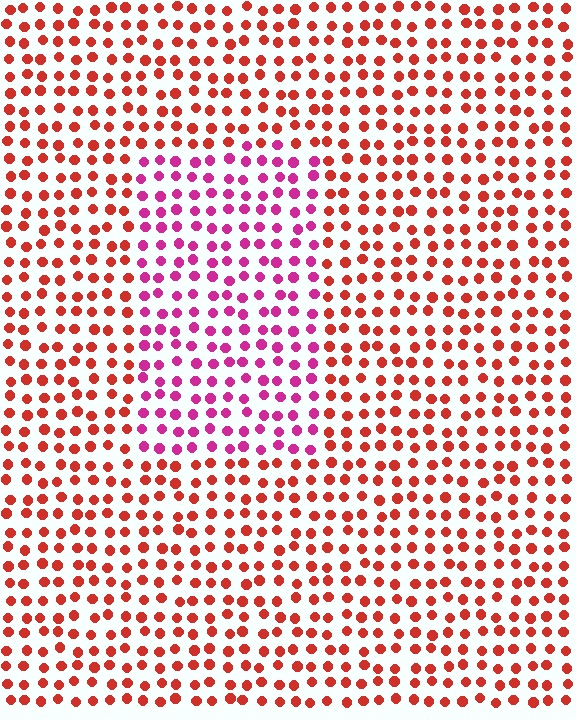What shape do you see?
I see a rectangle.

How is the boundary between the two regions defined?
The boundary is defined purely by a slight shift in hue (about 43 degrees). Spacing, size, and orientation are identical on both sides.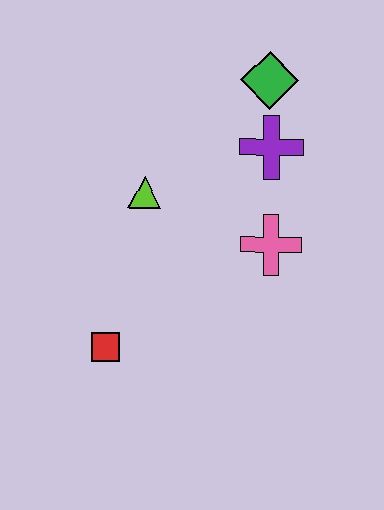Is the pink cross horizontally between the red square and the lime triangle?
No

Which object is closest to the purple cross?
The green diamond is closest to the purple cross.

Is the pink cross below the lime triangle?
Yes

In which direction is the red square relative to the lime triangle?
The red square is below the lime triangle.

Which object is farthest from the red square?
The green diamond is farthest from the red square.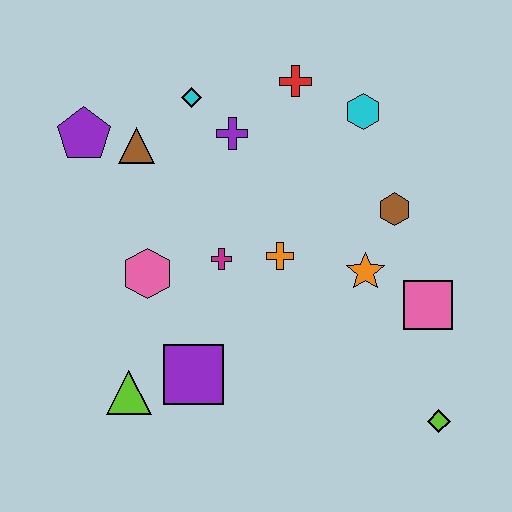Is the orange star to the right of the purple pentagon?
Yes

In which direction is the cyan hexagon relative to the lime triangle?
The cyan hexagon is above the lime triangle.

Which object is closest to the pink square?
The orange star is closest to the pink square.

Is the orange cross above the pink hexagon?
Yes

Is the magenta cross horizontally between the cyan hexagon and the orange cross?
No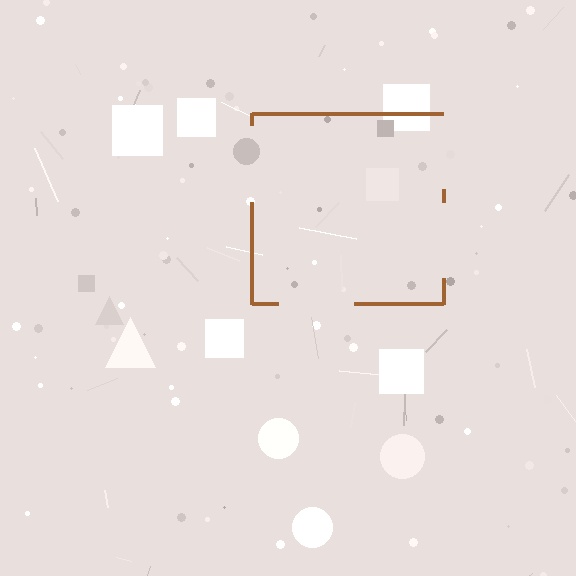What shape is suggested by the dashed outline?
The dashed outline suggests a square.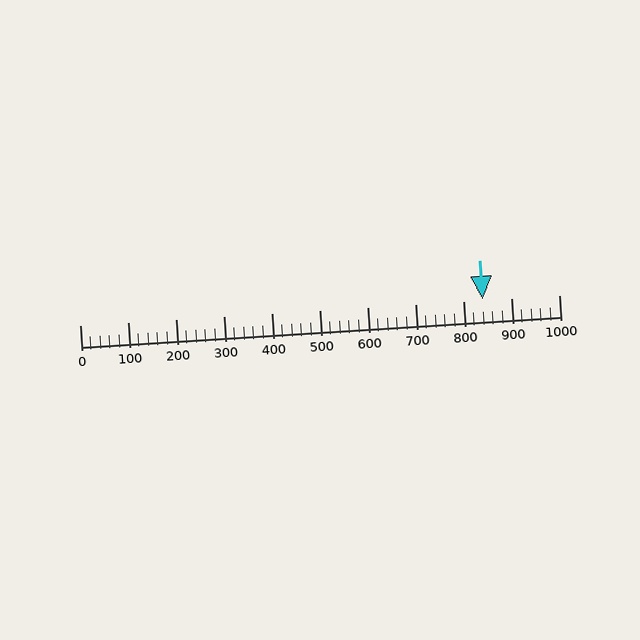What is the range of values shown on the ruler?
The ruler shows values from 0 to 1000.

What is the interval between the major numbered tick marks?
The major tick marks are spaced 100 units apart.